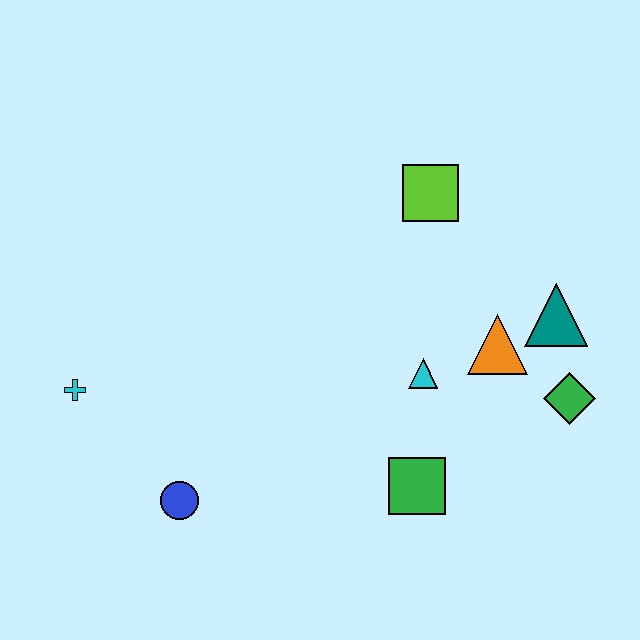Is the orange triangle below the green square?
No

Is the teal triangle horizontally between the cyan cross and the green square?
No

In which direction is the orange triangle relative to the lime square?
The orange triangle is below the lime square.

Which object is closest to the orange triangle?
The teal triangle is closest to the orange triangle.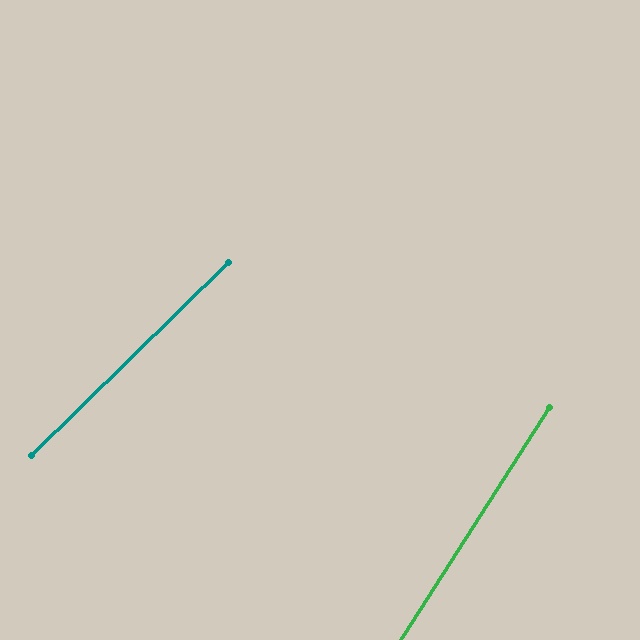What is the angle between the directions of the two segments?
Approximately 13 degrees.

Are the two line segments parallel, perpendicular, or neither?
Neither parallel nor perpendicular — they differ by about 13°.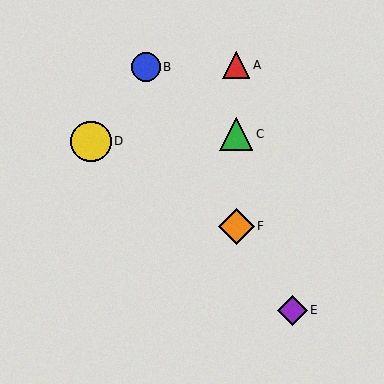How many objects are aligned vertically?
3 objects (A, C, F) are aligned vertically.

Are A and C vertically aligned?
Yes, both are at x≈236.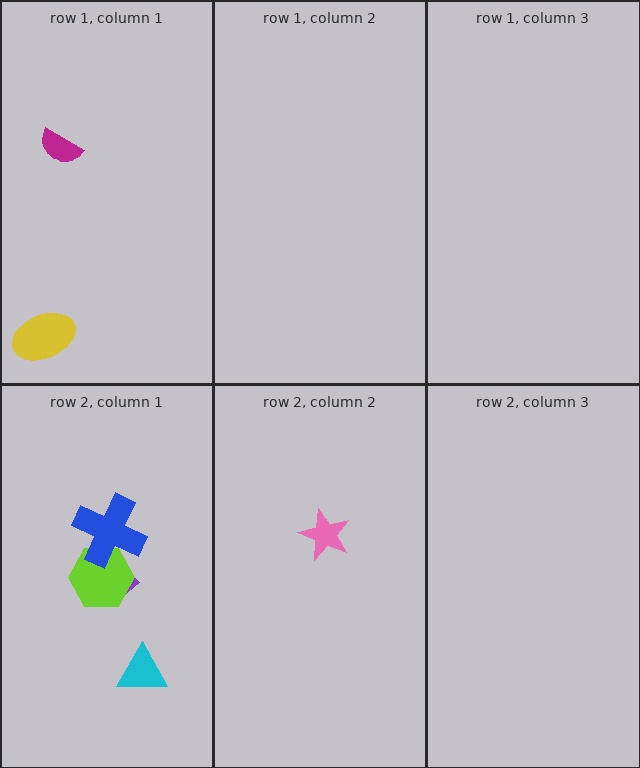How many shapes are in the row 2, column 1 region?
4.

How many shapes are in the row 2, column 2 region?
1.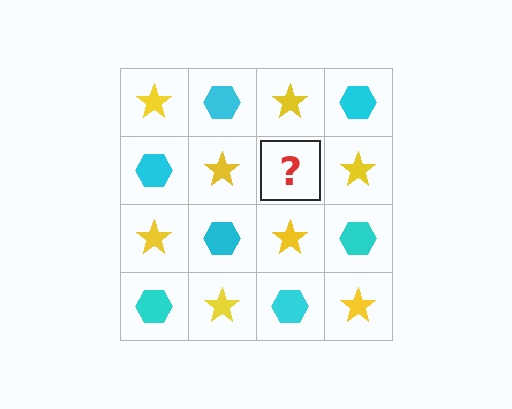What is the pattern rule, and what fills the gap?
The rule is that it alternates yellow star and cyan hexagon in a checkerboard pattern. The gap should be filled with a cyan hexagon.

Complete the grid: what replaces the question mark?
The question mark should be replaced with a cyan hexagon.